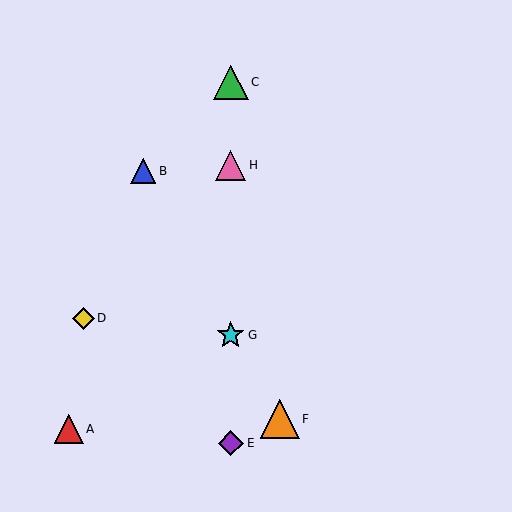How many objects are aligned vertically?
4 objects (C, E, G, H) are aligned vertically.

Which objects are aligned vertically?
Objects C, E, G, H are aligned vertically.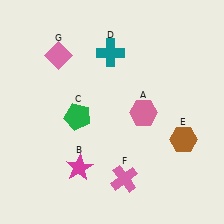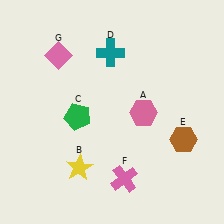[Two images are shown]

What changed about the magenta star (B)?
In Image 1, B is magenta. In Image 2, it changed to yellow.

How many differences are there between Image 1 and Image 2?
There is 1 difference between the two images.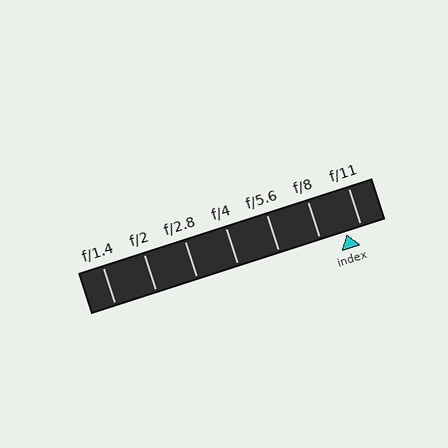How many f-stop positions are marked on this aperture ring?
There are 7 f-stop positions marked.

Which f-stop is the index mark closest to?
The index mark is closest to f/11.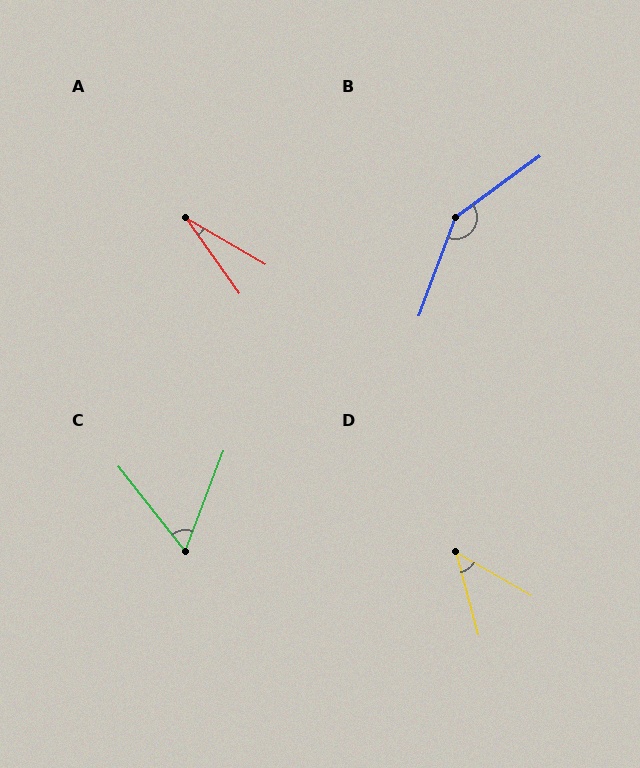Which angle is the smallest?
A, at approximately 24 degrees.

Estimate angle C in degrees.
Approximately 59 degrees.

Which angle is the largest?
B, at approximately 147 degrees.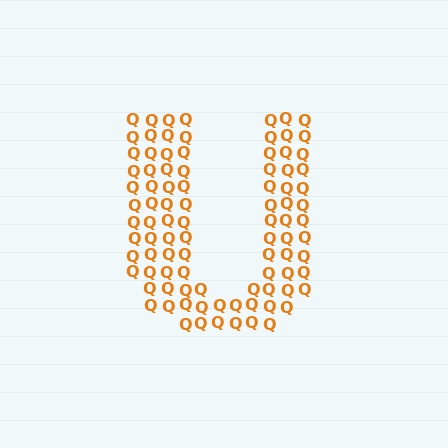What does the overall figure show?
The overall figure shows the letter U.